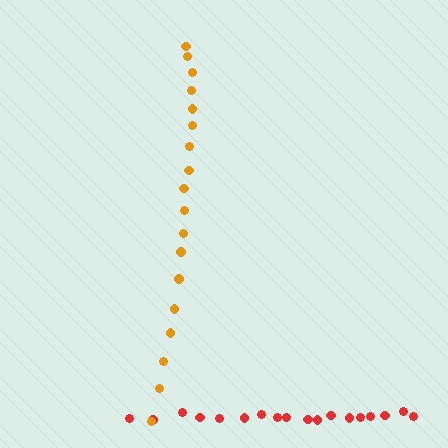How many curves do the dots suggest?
There are 2 distinct paths.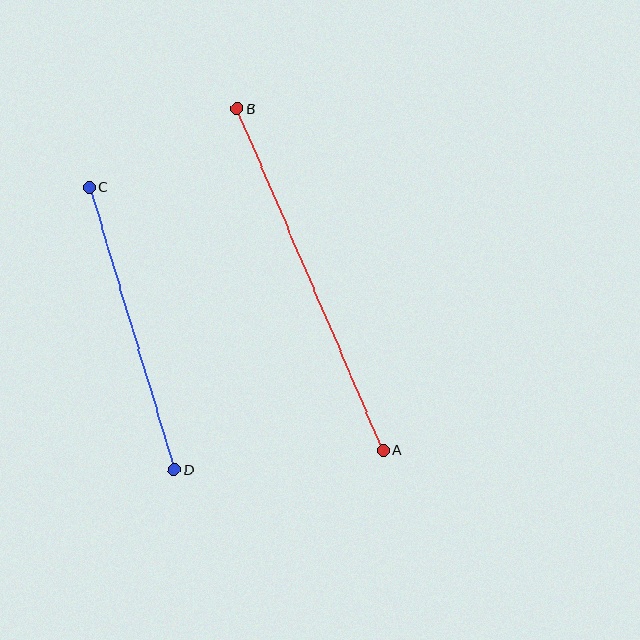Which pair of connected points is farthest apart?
Points A and B are farthest apart.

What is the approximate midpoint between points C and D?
The midpoint is at approximately (132, 328) pixels.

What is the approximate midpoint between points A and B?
The midpoint is at approximately (310, 279) pixels.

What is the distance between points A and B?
The distance is approximately 372 pixels.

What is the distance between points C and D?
The distance is approximately 294 pixels.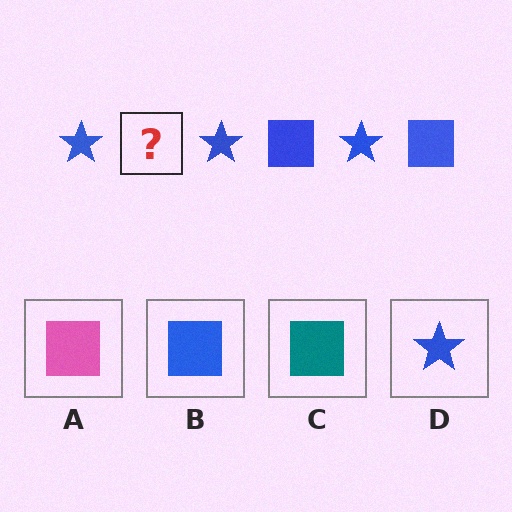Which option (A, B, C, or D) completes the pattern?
B.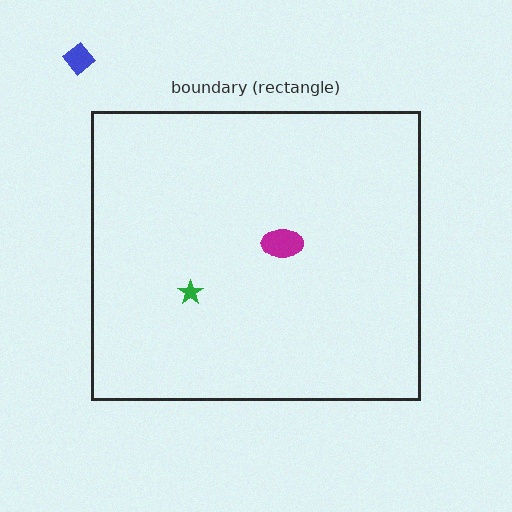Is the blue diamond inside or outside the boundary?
Outside.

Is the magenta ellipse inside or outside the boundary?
Inside.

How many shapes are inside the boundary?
2 inside, 1 outside.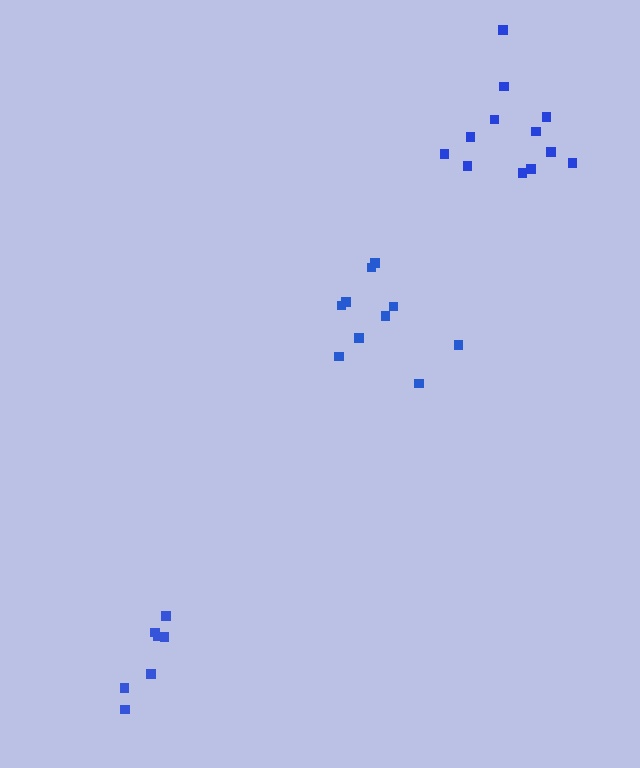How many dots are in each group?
Group 1: 12 dots, Group 2: 7 dots, Group 3: 10 dots (29 total).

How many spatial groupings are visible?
There are 3 spatial groupings.